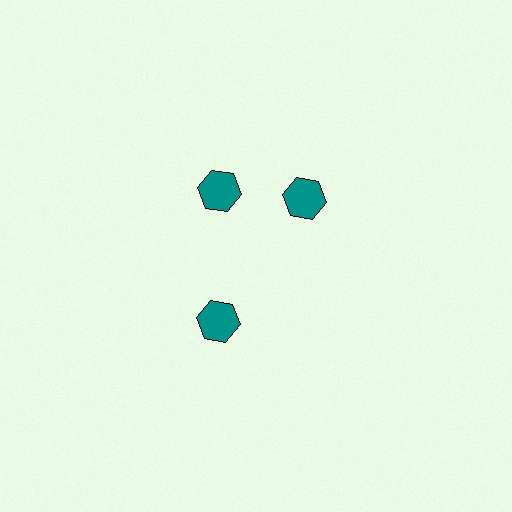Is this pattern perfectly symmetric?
No. The 3 teal hexagons are arranged in a ring, but one element near the 3 o'clock position is rotated out of alignment along the ring, breaking the 3-fold rotational symmetry.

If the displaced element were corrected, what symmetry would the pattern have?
It would have 3-fold rotational symmetry — the pattern would map onto itself every 120 degrees.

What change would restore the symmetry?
The symmetry would be restored by rotating it back into even spacing with its neighbors so that all 3 hexagons sit at equal angles and equal distance from the center.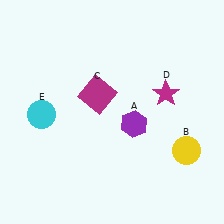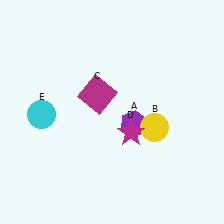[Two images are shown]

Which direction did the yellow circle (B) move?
The yellow circle (B) moved left.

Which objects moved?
The objects that moved are: the yellow circle (B), the magenta star (D).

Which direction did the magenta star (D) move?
The magenta star (D) moved down.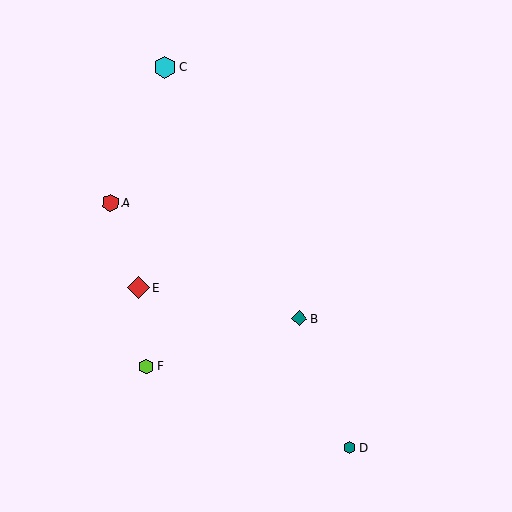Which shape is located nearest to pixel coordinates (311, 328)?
The teal diamond (labeled B) at (300, 319) is nearest to that location.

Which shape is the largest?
The cyan hexagon (labeled C) is the largest.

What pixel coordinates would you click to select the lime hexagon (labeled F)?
Click at (146, 366) to select the lime hexagon F.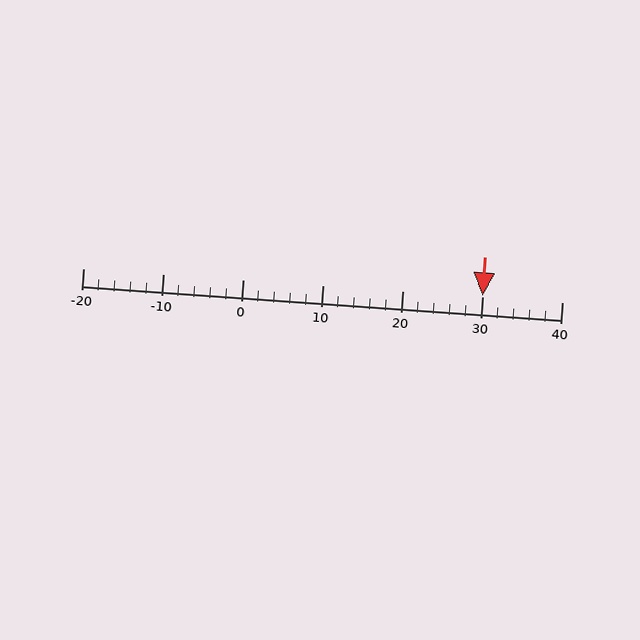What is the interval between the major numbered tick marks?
The major tick marks are spaced 10 units apart.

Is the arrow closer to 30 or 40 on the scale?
The arrow is closer to 30.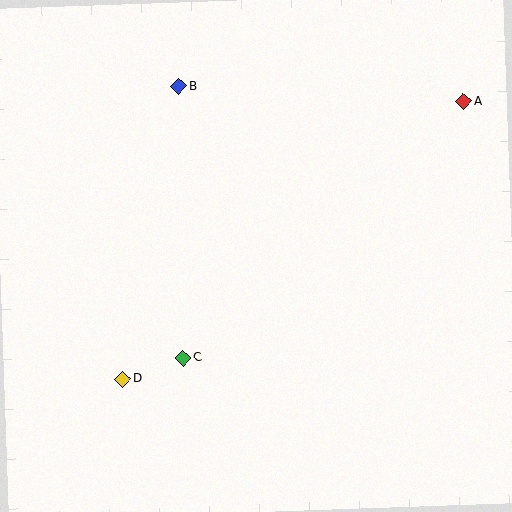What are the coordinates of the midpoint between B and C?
The midpoint between B and C is at (181, 222).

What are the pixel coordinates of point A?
Point A is at (463, 101).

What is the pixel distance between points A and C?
The distance between A and C is 380 pixels.